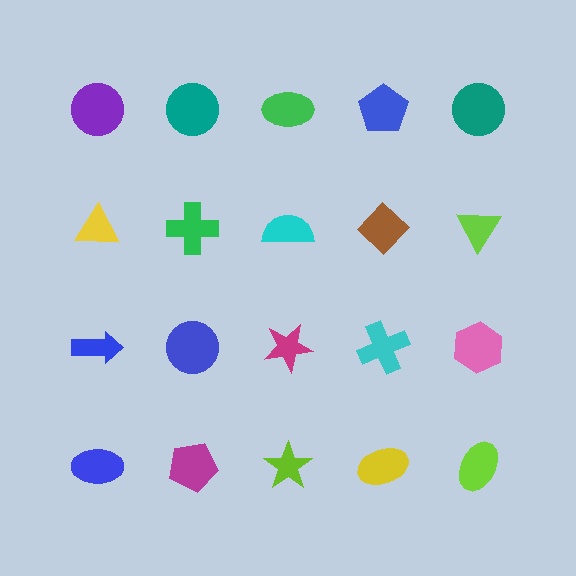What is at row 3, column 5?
A pink hexagon.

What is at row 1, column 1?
A purple circle.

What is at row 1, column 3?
A green ellipse.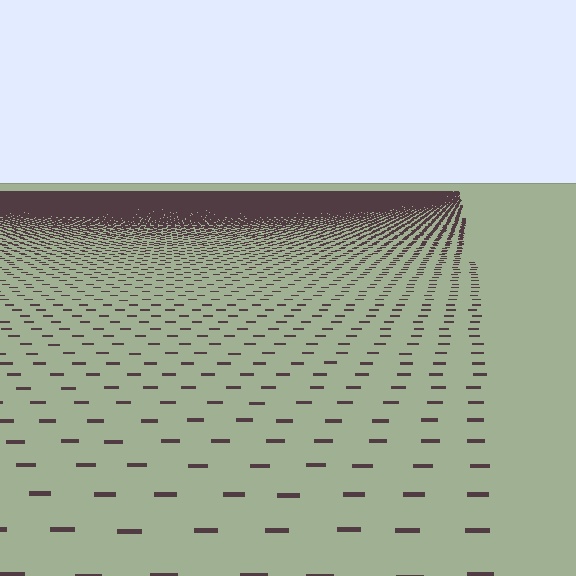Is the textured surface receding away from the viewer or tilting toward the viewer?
The surface is receding away from the viewer. Texture elements get smaller and denser toward the top.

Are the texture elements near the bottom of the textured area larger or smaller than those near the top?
Larger. Near the bottom, elements are closer to the viewer and appear at a bigger on-screen size.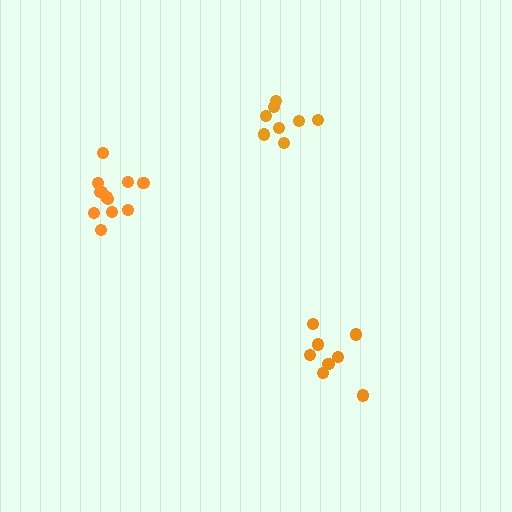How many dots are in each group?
Group 1: 12 dots, Group 2: 8 dots, Group 3: 8 dots (28 total).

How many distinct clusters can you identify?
There are 3 distinct clusters.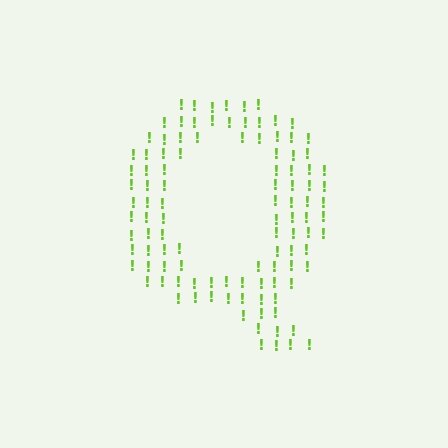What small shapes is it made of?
It is made of small exclamation marks.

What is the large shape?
The large shape is the letter Q.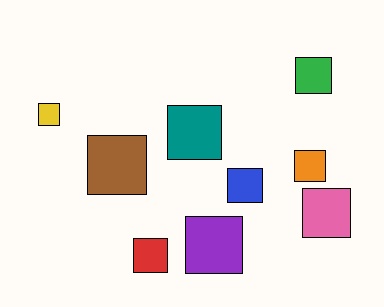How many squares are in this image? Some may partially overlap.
There are 9 squares.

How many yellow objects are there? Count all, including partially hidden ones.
There is 1 yellow object.